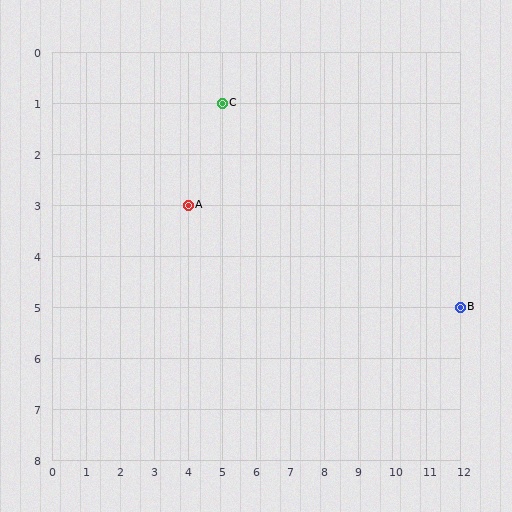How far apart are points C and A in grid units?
Points C and A are 1 column and 2 rows apart (about 2.2 grid units diagonally).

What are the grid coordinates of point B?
Point B is at grid coordinates (12, 5).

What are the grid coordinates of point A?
Point A is at grid coordinates (4, 3).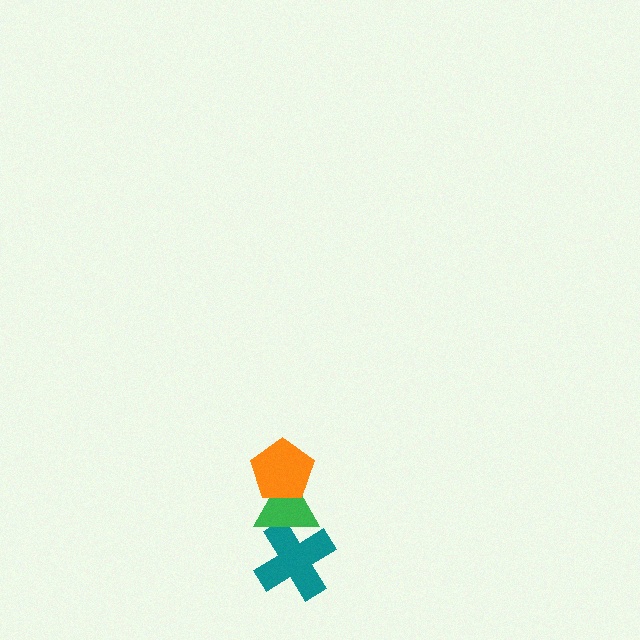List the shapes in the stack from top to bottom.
From top to bottom: the orange pentagon, the green triangle, the teal cross.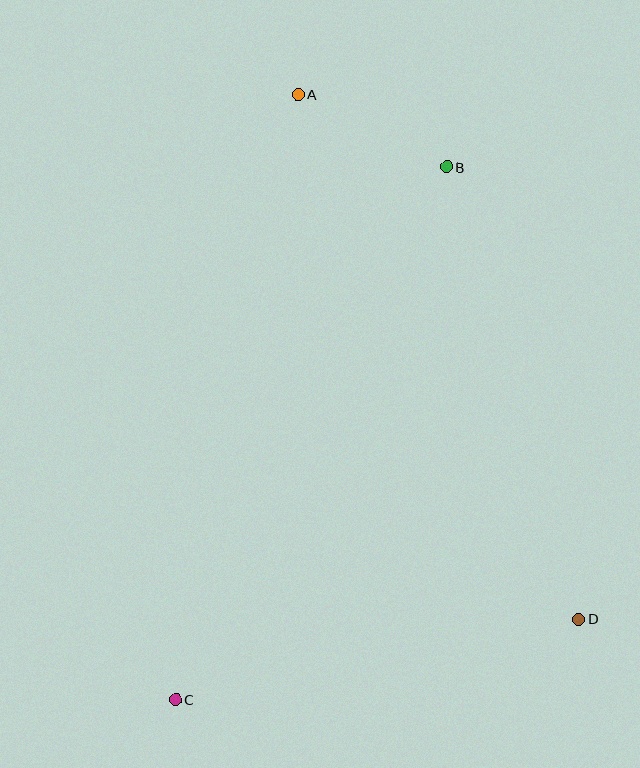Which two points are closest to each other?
Points A and B are closest to each other.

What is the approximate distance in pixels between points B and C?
The distance between B and C is approximately 598 pixels.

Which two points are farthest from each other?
Points A and C are farthest from each other.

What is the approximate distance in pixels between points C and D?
The distance between C and D is approximately 411 pixels.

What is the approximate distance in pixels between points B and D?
The distance between B and D is approximately 471 pixels.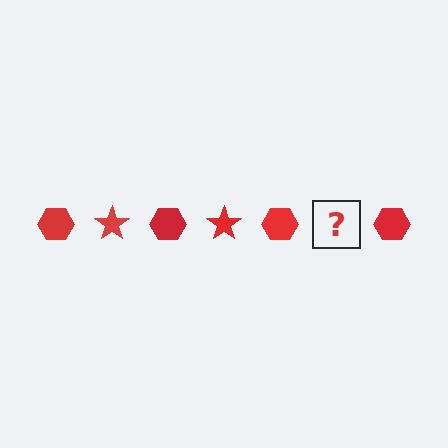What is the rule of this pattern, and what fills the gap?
The rule is that the pattern cycles through hexagon, star shapes in red. The gap should be filled with a red star.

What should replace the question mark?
The question mark should be replaced with a red star.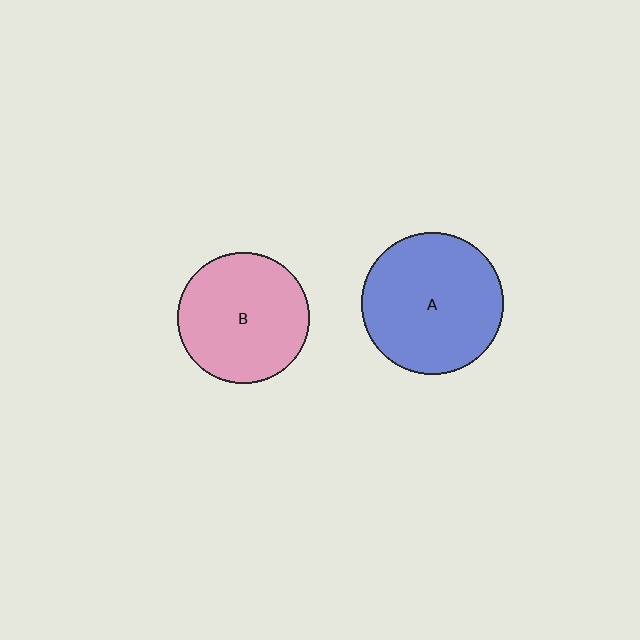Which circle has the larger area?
Circle A (blue).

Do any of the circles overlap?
No, none of the circles overlap.